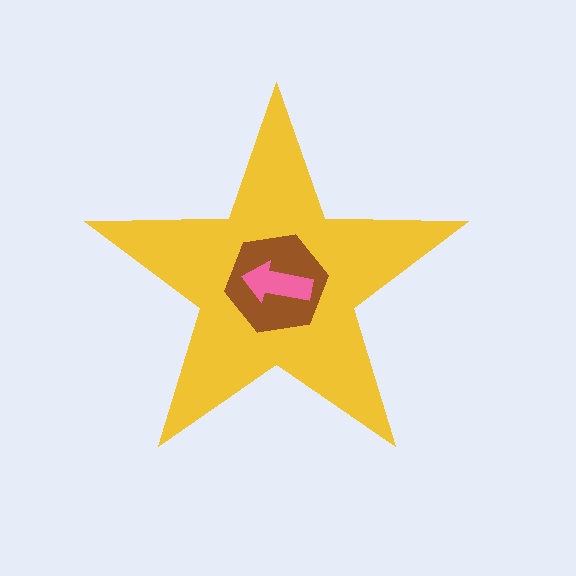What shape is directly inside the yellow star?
The brown hexagon.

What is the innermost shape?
The pink arrow.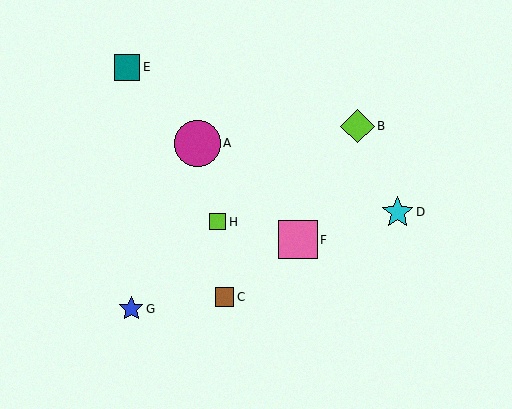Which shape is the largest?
The magenta circle (labeled A) is the largest.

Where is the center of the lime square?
The center of the lime square is at (218, 222).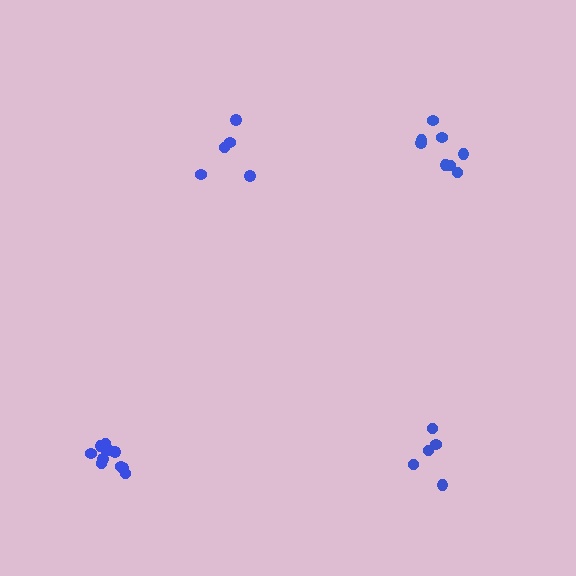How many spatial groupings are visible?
There are 4 spatial groupings.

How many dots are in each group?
Group 1: 5 dots, Group 2: 11 dots, Group 3: 5 dots, Group 4: 8 dots (29 total).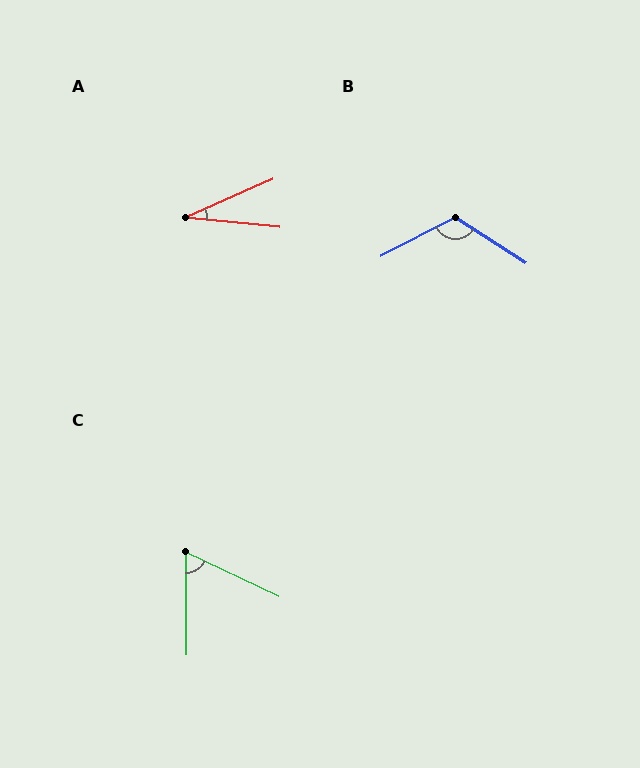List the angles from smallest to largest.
A (29°), C (64°), B (120°).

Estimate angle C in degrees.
Approximately 64 degrees.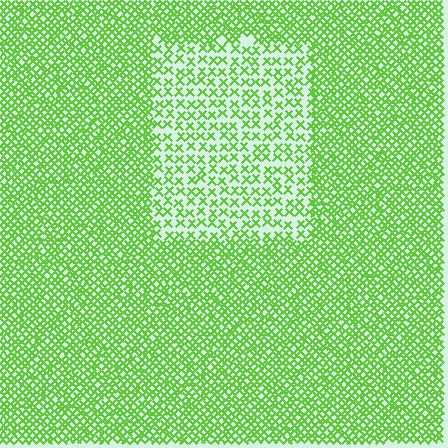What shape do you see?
I see a rectangle.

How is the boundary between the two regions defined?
The boundary is defined by a change in element density (approximately 2.3x ratio). All elements are the same color, size, and shape.